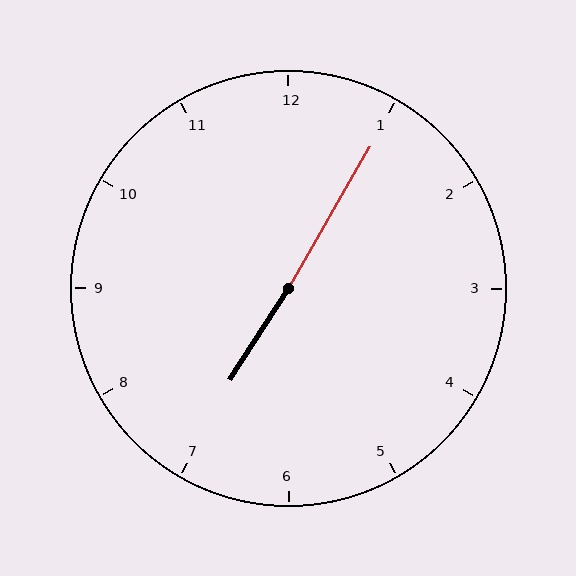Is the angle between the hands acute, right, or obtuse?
It is obtuse.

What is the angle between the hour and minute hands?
Approximately 178 degrees.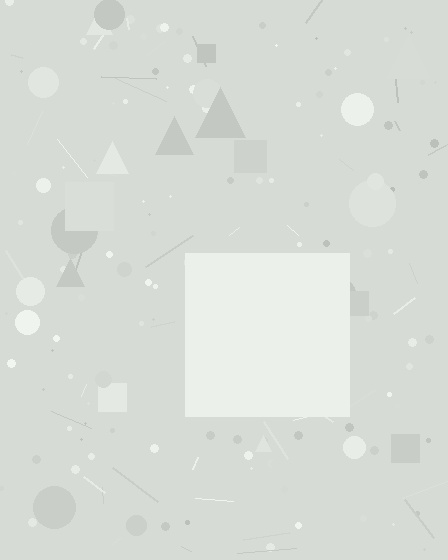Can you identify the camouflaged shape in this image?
The camouflaged shape is a square.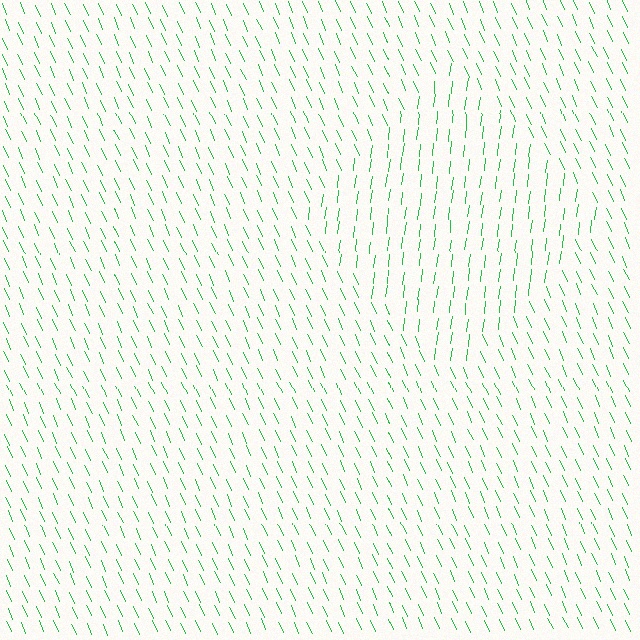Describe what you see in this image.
The image is filled with small green line segments. A diamond region in the image has lines oriented differently from the surrounding lines, creating a visible texture boundary.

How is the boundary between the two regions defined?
The boundary is defined purely by a change in line orientation (approximately 31 degrees difference). All lines are the same color and thickness.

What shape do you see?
I see a diamond.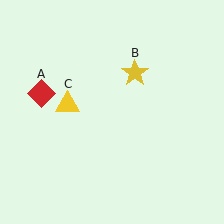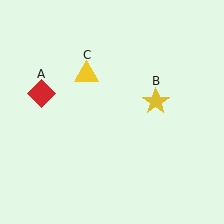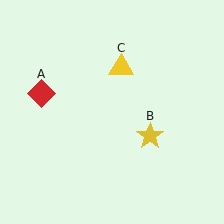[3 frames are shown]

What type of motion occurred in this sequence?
The yellow star (object B), yellow triangle (object C) rotated clockwise around the center of the scene.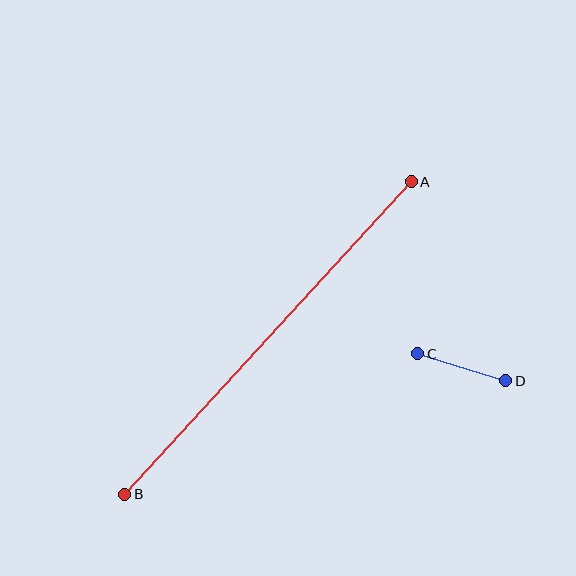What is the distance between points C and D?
The distance is approximately 92 pixels.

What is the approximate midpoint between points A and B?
The midpoint is at approximately (268, 338) pixels.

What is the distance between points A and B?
The distance is approximately 424 pixels.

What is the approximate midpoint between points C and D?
The midpoint is at approximately (462, 367) pixels.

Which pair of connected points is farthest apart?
Points A and B are farthest apart.